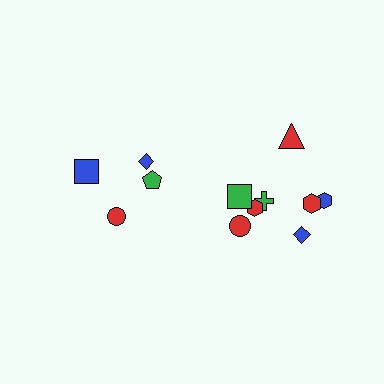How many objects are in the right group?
There are 8 objects.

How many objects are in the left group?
There are 4 objects.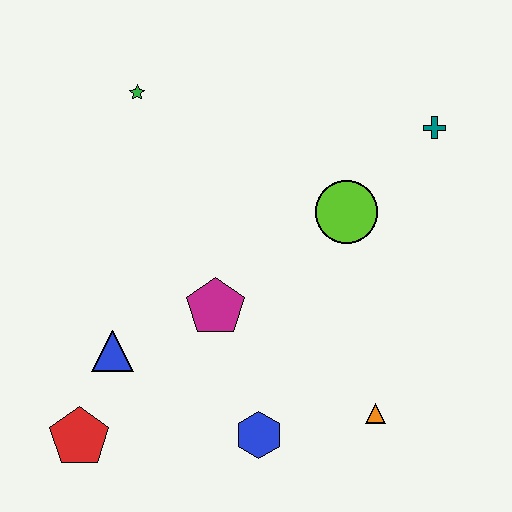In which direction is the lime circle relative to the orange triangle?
The lime circle is above the orange triangle.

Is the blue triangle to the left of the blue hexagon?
Yes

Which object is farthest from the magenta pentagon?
The teal cross is farthest from the magenta pentagon.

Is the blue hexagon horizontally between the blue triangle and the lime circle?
Yes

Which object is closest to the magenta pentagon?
The blue triangle is closest to the magenta pentagon.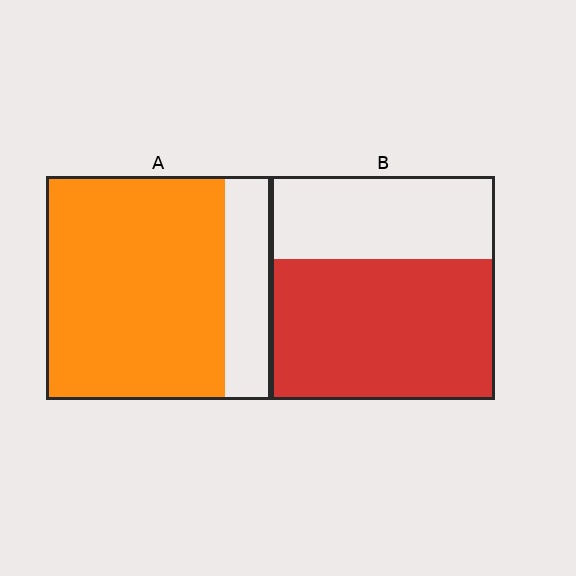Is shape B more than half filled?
Yes.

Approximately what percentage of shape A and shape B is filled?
A is approximately 80% and B is approximately 65%.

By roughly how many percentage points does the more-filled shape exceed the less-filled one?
By roughly 15 percentage points (A over B).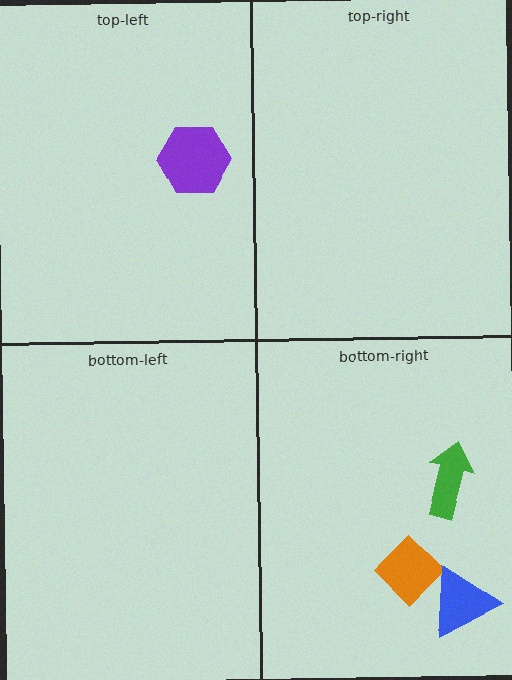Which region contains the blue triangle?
The bottom-right region.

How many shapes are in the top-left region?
1.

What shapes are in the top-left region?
The purple hexagon.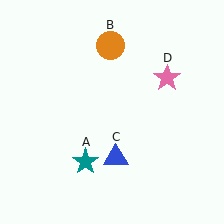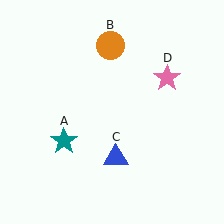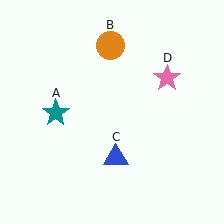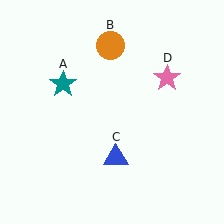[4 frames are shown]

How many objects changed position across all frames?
1 object changed position: teal star (object A).